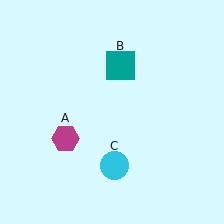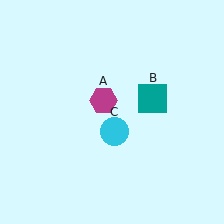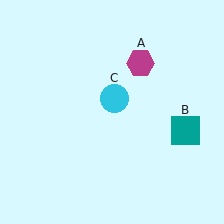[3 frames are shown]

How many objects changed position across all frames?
3 objects changed position: magenta hexagon (object A), teal square (object B), cyan circle (object C).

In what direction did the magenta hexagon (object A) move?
The magenta hexagon (object A) moved up and to the right.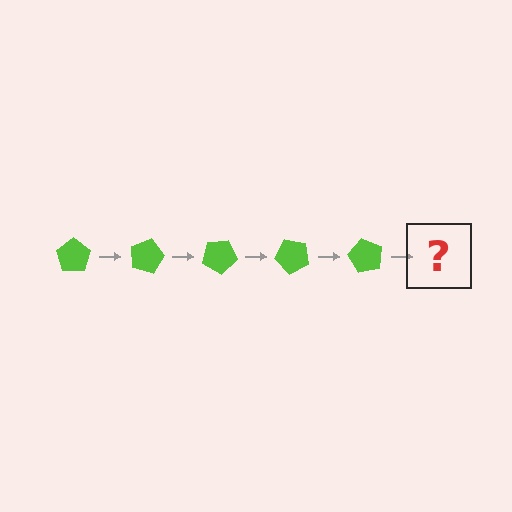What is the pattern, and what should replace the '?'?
The pattern is that the pentagon rotates 15 degrees each step. The '?' should be a lime pentagon rotated 75 degrees.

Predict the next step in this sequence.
The next step is a lime pentagon rotated 75 degrees.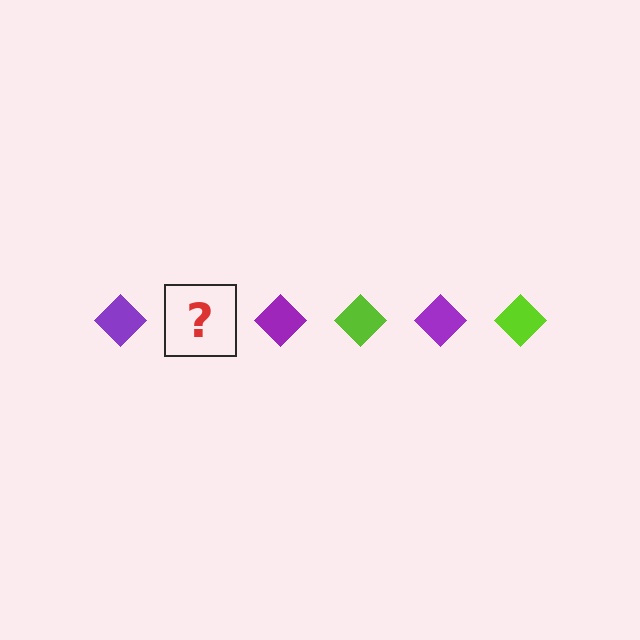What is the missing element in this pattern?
The missing element is a lime diamond.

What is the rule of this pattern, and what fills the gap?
The rule is that the pattern cycles through purple, lime diamonds. The gap should be filled with a lime diamond.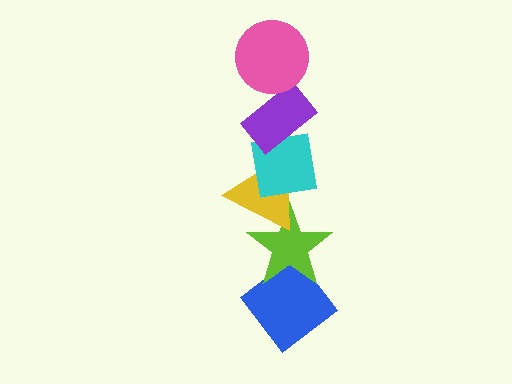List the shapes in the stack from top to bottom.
From top to bottom: the pink circle, the purple rectangle, the cyan square, the yellow triangle, the lime star, the blue diamond.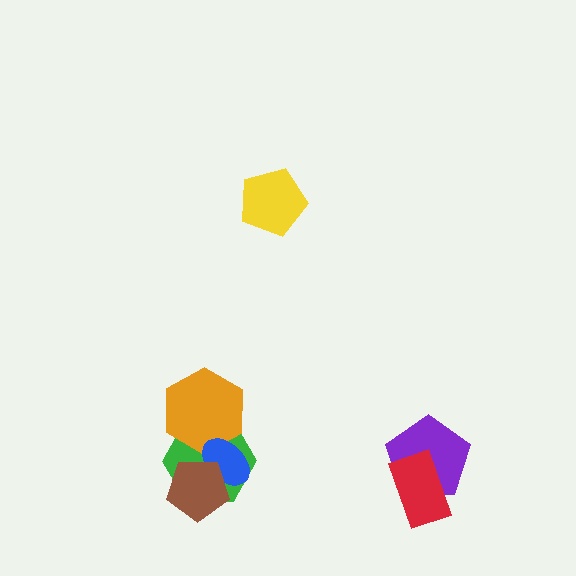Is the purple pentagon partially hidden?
Yes, it is partially covered by another shape.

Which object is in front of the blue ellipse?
The brown pentagon is in front of the blue ellipse.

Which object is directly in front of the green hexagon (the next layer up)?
The orange hexagon is directly in front of the green hexagon.